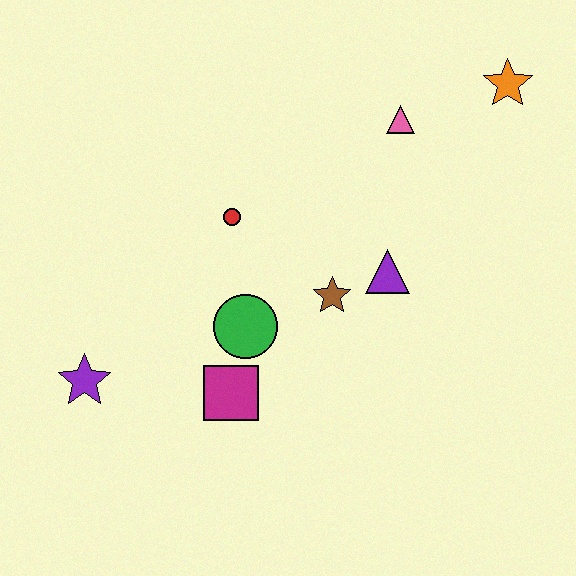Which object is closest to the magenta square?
The green circle is closest to the magenta square.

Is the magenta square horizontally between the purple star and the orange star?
Yes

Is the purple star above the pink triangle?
No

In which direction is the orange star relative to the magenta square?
The orange star is above the magenta square.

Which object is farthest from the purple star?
The orange star is farthest from the purple star.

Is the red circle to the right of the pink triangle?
No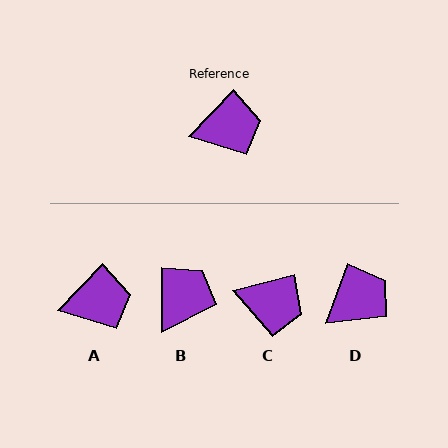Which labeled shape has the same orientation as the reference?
A.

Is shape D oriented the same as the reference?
No, it is off by about 24 degrees.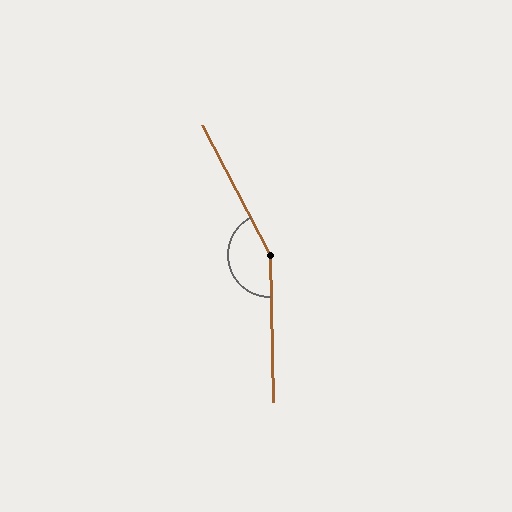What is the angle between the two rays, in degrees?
Approximately 154 degrees.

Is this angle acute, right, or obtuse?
It is obtuse.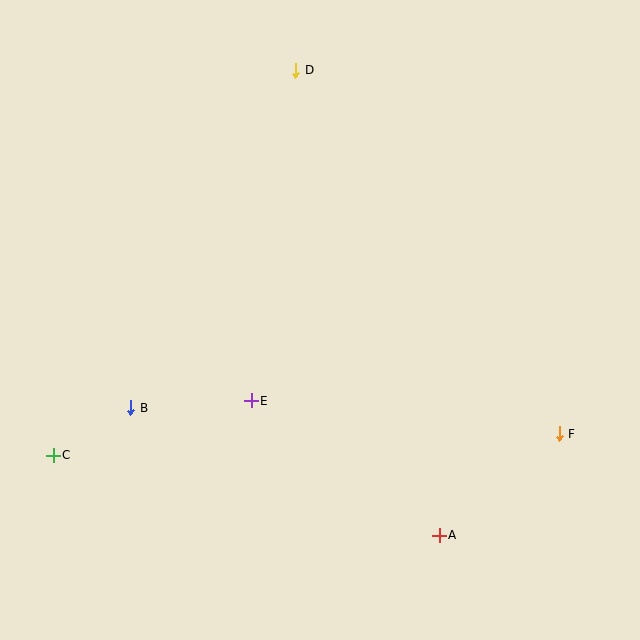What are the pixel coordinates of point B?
Point B is at (131, 408).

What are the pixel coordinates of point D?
Point D is at (296, 70).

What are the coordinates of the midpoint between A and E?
The midpoint between A and E is at (345, 468).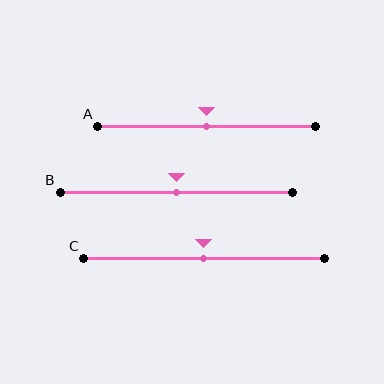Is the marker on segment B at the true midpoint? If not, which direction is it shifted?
Yes, the marker on segment B is at the true midpoint.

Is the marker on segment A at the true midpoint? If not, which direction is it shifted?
Yes, the marker on segment A is at the true midpoint.